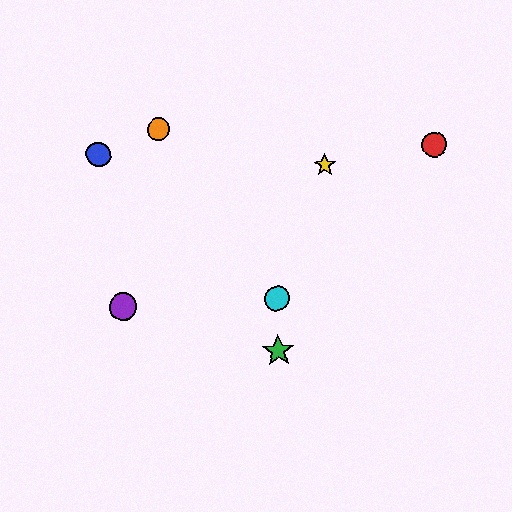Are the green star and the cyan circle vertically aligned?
Yes, both are at x≈278.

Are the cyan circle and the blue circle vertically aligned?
No, the cyan circle is at x≈277 and the blue circle is at x≈98.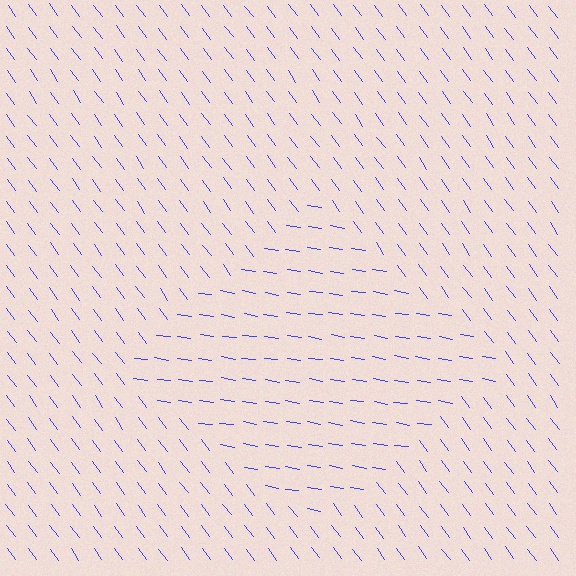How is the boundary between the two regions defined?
The boundary is defined purely by a change in line orientation (approximately 45 degrees difference). All lines are the same color and thickness.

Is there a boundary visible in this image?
Yes, there is a texture boundary formed by a change in line orientation.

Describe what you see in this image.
The image is filled with small blue line segments. A diamond region in the image has lines oriented differently from the surrounding lines, creating a visible texture boundary.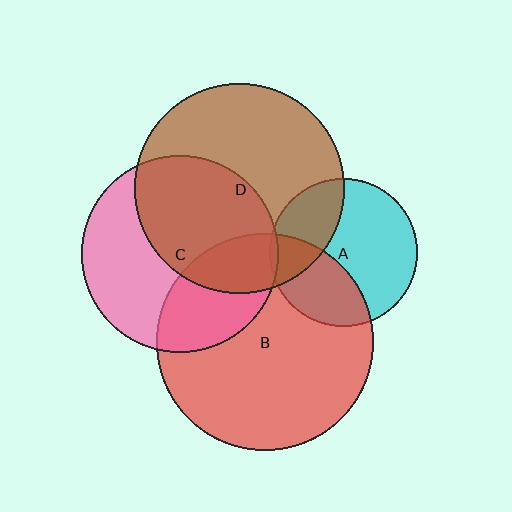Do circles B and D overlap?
Yes.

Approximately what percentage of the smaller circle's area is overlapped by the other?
Approximately 15%.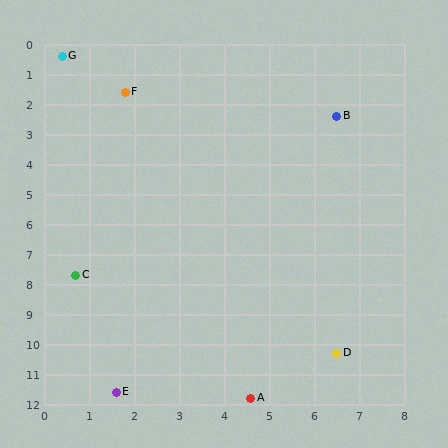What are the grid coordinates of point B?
Point B is at approximately (6.5, 2.4).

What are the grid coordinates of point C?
Point C is at approximately (0.7, 7.7).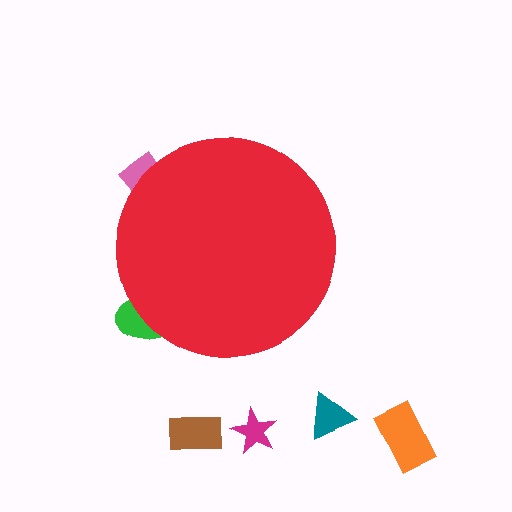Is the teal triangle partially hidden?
No, the teal triangle is fully visible.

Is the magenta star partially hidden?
No, the magenta star is fully visible.